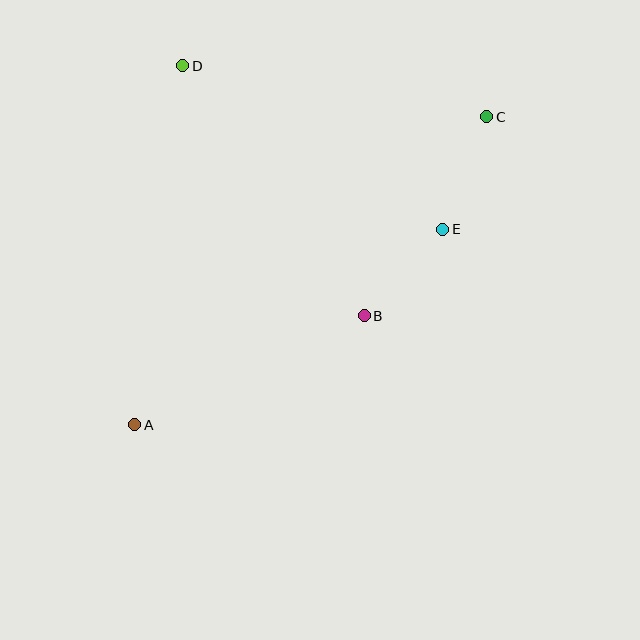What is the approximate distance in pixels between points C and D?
The distance between C and D is approximately 309 pixels.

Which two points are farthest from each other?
Points A and C are farthest from each other.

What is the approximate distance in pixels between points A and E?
The distance between A and E is approximately 365 pixels.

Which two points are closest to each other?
Points B and E are closest to each other.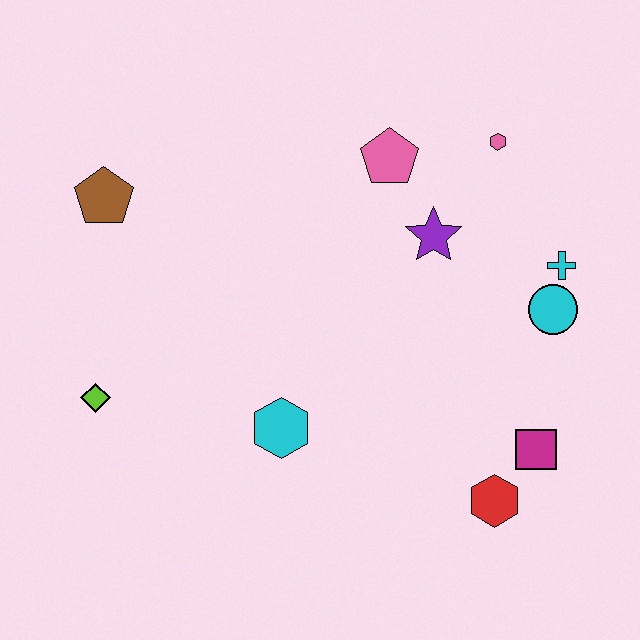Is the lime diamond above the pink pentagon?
No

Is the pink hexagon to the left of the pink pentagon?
No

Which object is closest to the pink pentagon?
The purple star is closest to the pink pentagon.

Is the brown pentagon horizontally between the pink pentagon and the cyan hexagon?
No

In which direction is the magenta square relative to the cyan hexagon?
The magenta square is to the right of the cyan hexagon.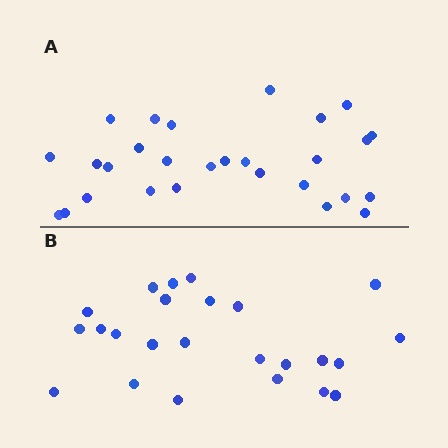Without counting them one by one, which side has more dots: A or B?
Region A (the top region) has more dots.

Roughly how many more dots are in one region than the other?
Region A has about 4 more dots than region B.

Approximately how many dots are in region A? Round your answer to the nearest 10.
About 30 dots. (The exact count is 28, which rounds to 30.)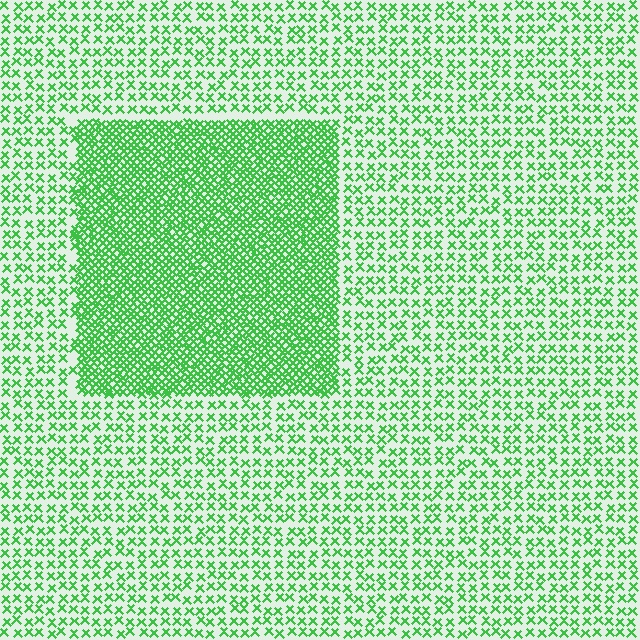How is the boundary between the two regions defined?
The boundary is defined by a change in element density (approximately 2.6x ratio). All elements are the same color, size, and shape.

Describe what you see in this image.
The image contains small green elements arranged at two different densities. A rectangle-shaped region is visible where the elements are more densely packed than the surrounding area.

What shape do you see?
I see a rectangle.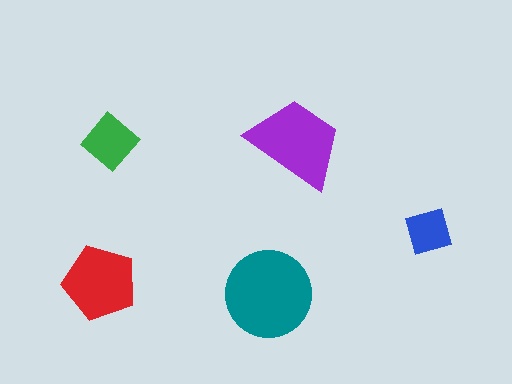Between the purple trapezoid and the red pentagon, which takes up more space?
The purple trapezoid.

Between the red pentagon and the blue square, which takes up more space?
The red pentagon.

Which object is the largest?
The teal circle.